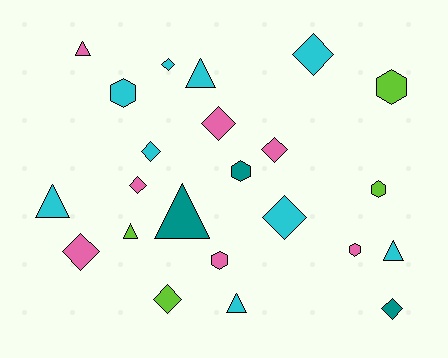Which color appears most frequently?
Cyan, with 9 objects.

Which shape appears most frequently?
Diamond, with 10 objects.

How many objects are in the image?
There are 23 objects.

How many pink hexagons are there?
There are 2 pink hexagons.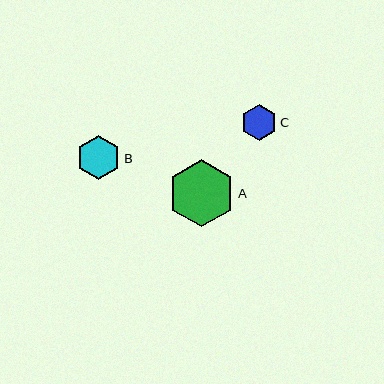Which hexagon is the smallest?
Hexagon C is the smallest with a size of approximately 36 pixels.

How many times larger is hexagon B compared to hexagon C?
Hexagon B is approximately 1.2 times the size of hexagon C.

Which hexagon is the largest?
Hexagon A is the largest with a size of approximately 67 pixels.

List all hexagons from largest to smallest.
From largest to smallest: A, B, C.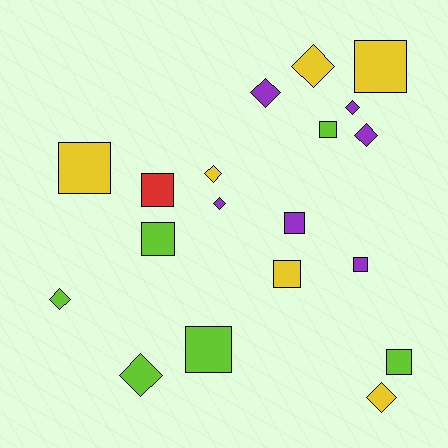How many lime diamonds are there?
There are 2 lime diamonds.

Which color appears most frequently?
Yellow, with 6 objects.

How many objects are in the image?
There are 19 objects.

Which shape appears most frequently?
Square, with 10 objects.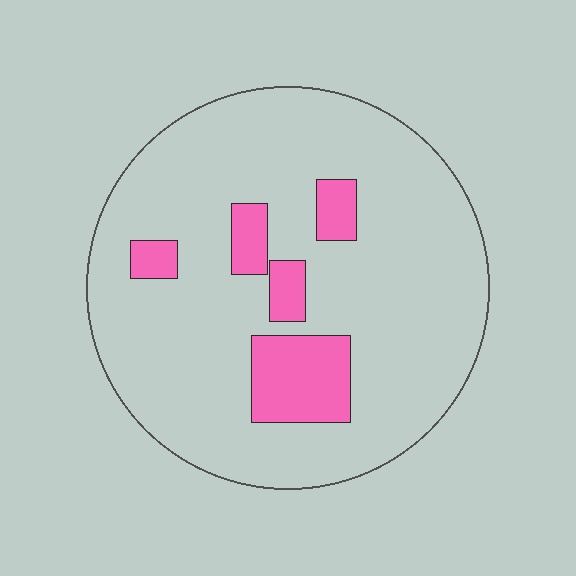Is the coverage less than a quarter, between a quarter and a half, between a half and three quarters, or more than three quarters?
Less than a quarter.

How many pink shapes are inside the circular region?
5.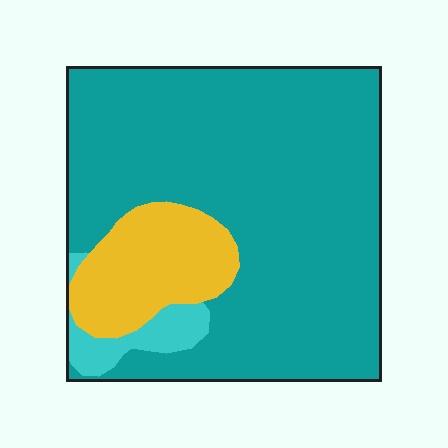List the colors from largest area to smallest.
From largest to smallest: teal, yellow, cyan.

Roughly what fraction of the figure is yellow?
Yellow covers around 15% of the figure.